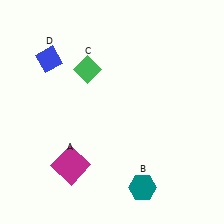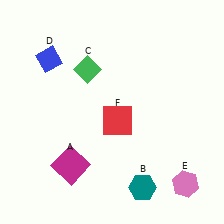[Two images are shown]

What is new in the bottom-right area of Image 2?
A pink hexagon (E) was added in the bottom-right area of Image 2.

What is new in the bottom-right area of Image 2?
A red square (F) was added in the bottom-right area of Image 2.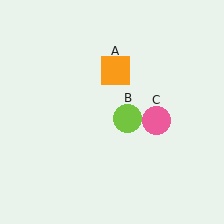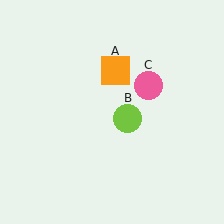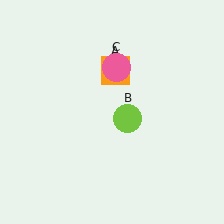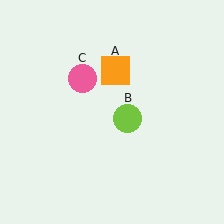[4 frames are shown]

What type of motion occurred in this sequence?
The pink circle (object C) rotated counterclockwise around the center of the scene.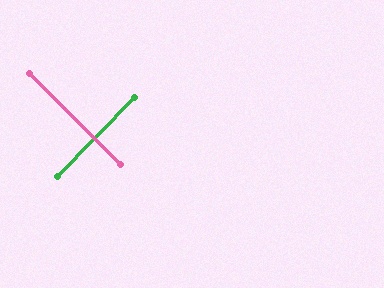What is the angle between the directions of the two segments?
Approximately 89 degrees.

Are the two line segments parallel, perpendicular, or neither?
Perpendicular — they meet at approximately 89°.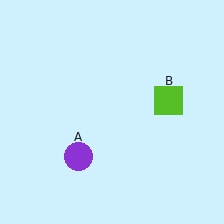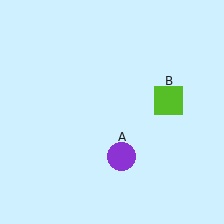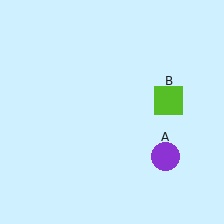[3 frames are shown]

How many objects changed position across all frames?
1 object changed position: purple circle (object A).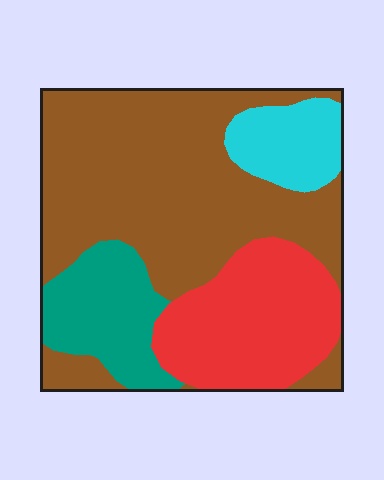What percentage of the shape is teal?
Teal takes up about one eighth (1/8) of the shape.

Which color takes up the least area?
Cyan, at roughly 10%.